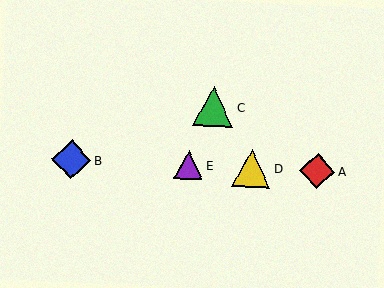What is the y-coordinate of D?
Object D is at y≈168.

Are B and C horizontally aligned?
No, B is at y≈160 and C is at y≈107.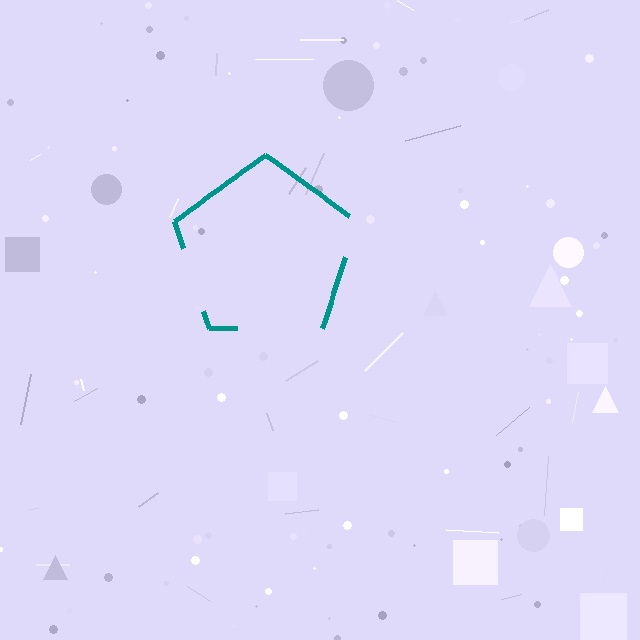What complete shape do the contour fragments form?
The contour fragments form a pentagon.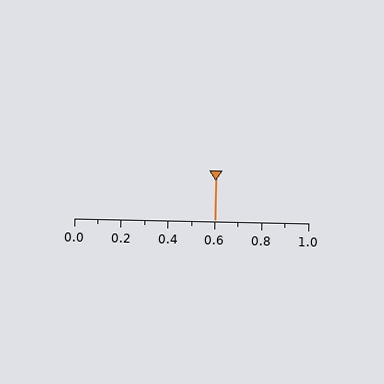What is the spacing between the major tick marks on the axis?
The major ticks are spaced 0.2 apart.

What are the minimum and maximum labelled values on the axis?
The axis runs from 0.0 to 1.0.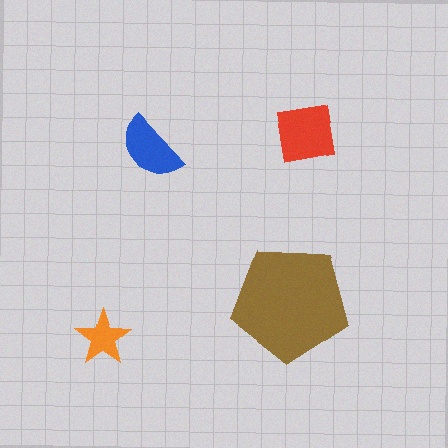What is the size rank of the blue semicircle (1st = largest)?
3rd.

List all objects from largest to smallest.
The brown pentagon, the red square, the blue semicircle, the orange star.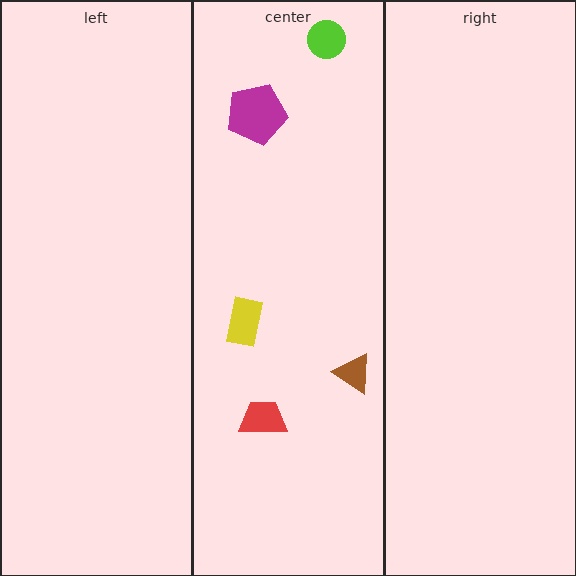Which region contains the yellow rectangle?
The center region.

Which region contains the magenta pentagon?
The center region.